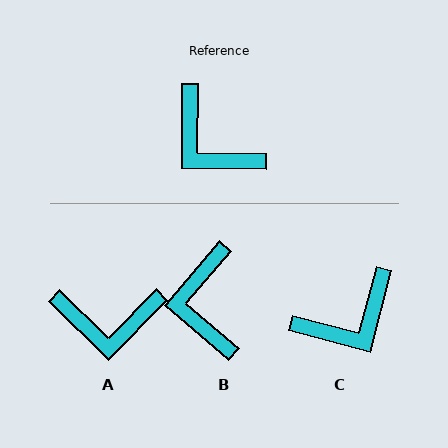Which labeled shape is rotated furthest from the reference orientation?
C, about 76 degrees away.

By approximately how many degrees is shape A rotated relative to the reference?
Approximately 46 degrees counter-clockwise.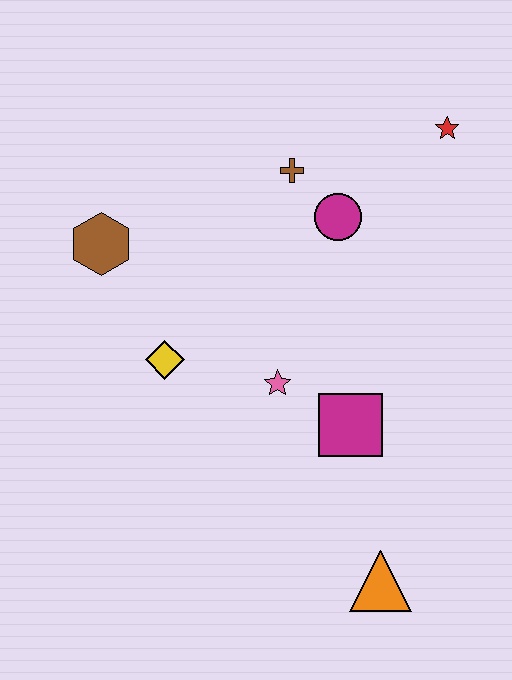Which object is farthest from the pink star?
The red star is farthest from the pink star.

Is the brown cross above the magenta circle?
Yes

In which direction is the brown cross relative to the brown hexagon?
The brown cross is to the right of the brown hexagon.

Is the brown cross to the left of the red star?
Yes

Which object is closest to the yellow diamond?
The pink star is closest to the yellow diamond.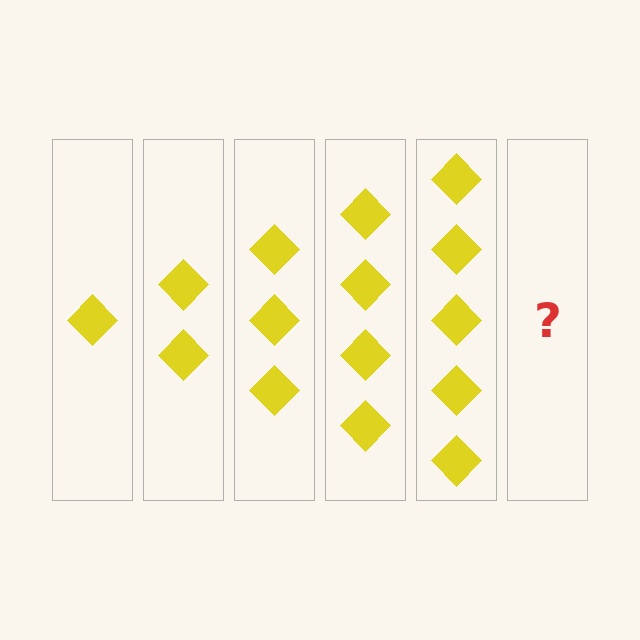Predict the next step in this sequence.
The next step is 6 diamonds.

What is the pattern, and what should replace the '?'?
The pattern is that each step adds one more diamond. The '?' should be 6 diamonds.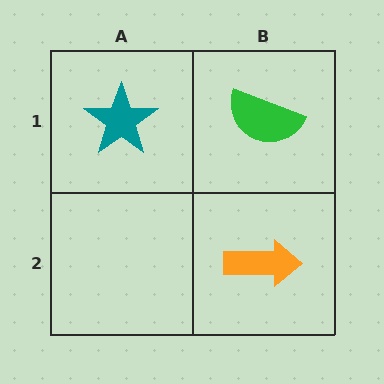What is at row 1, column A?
A teal star.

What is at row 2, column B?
An orange arrow.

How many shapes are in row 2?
1 shape.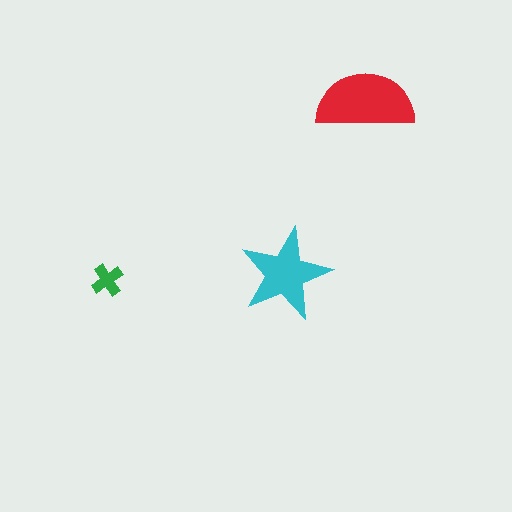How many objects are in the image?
There are 3 objects in the image.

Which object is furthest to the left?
The green cross is leftmost.